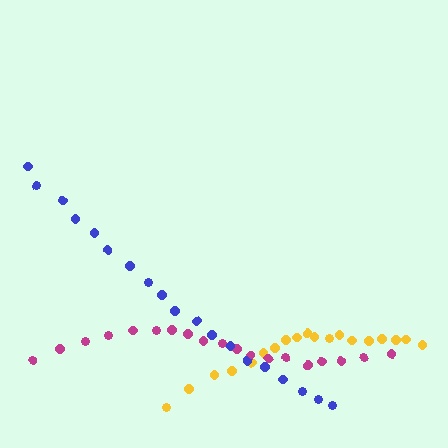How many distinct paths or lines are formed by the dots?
There are 3 distinct paths.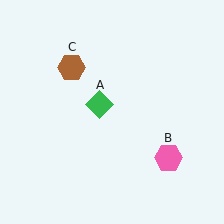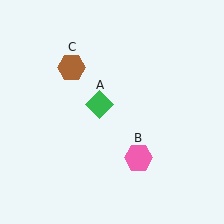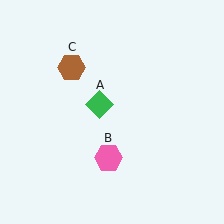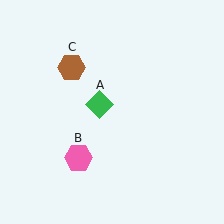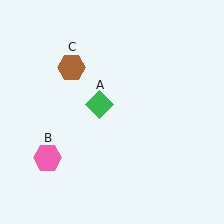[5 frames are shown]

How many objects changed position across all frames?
1 object changed position: pink hexagon (object B).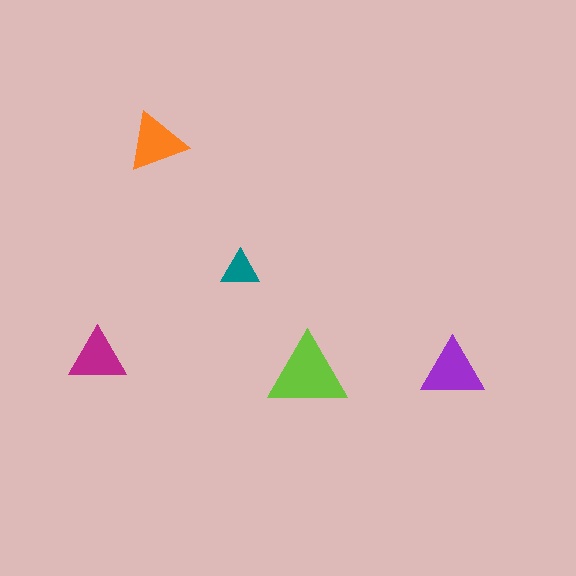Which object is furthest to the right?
The purple triangle is rightmost.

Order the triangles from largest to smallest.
the lime one, the purple one, the orange one, the magenta one, the teal one.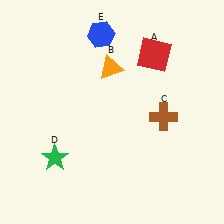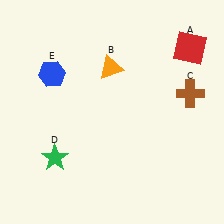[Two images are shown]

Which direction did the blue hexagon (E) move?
The blue hexagon (E) moved left.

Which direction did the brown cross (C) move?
The brown cross (C) moved right.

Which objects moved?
The objects that moved are: the red square (A), the brown cross (C), the blue hexagon (E).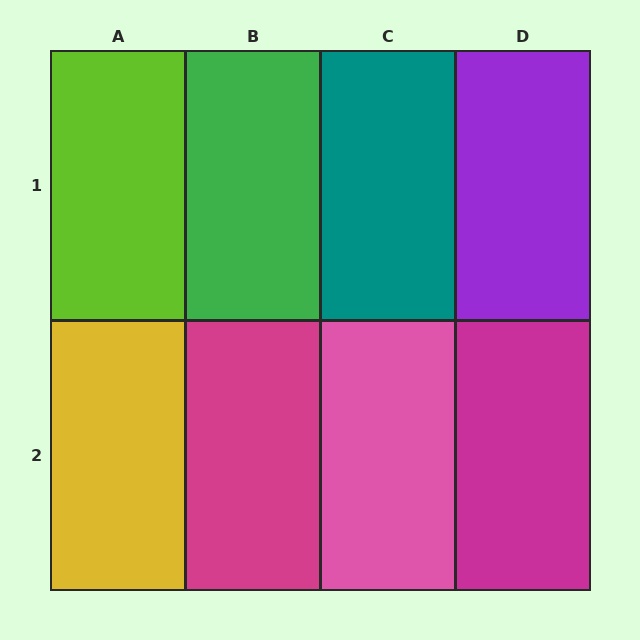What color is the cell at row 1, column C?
Teal.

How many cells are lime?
1 cell is lime.